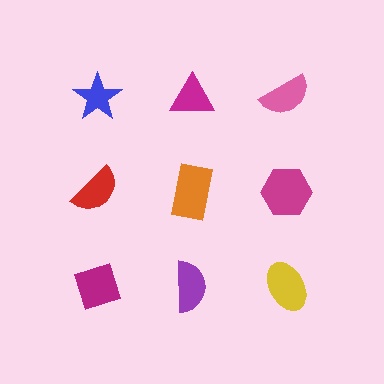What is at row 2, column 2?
An orange rectangle.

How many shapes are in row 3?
3 shapes.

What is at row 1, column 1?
A blue star.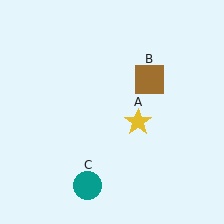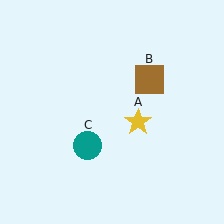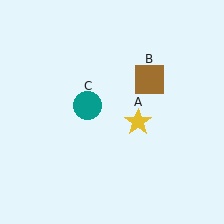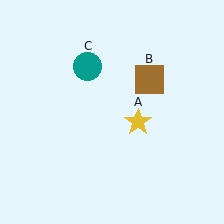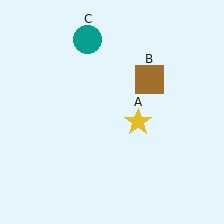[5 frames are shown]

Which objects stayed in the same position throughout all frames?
Yellow star (object A) and brown square (object B) remained stationary.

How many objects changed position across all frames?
1 object changed position: teal circle (object C).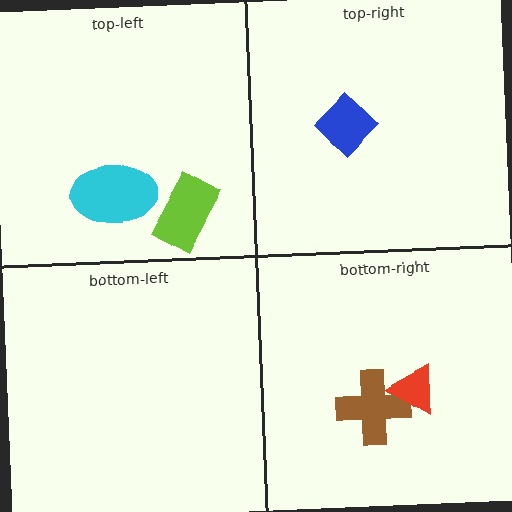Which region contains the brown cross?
The bottom-right region.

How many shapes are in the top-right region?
1.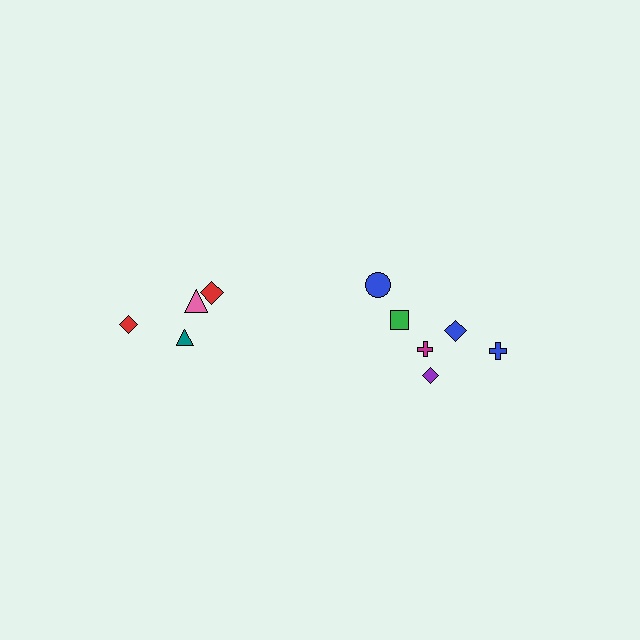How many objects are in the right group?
There are 6 objects.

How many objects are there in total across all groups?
There are 10 objects.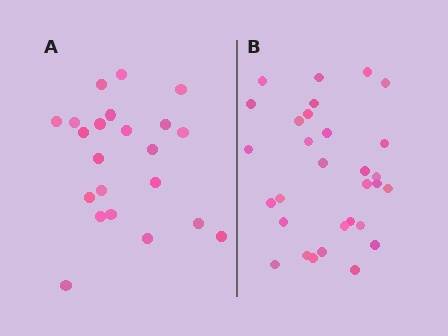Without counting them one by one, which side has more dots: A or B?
Region B (the right region) has more dots.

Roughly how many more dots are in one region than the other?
Region B has roughly 8 or so more dots than region A.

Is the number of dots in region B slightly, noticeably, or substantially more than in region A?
Region B has noticeably more, but not dramatically so. The ratio is roughly 1.4 to 1.